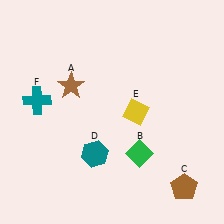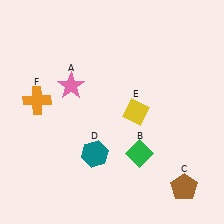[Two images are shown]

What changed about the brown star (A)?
In Image 1, A is brown. In Image 2, it changed to pink.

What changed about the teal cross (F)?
In Image 1, F is teal. In Image 2, it changed to orange.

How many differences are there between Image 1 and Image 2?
There are 2 differences between the two images.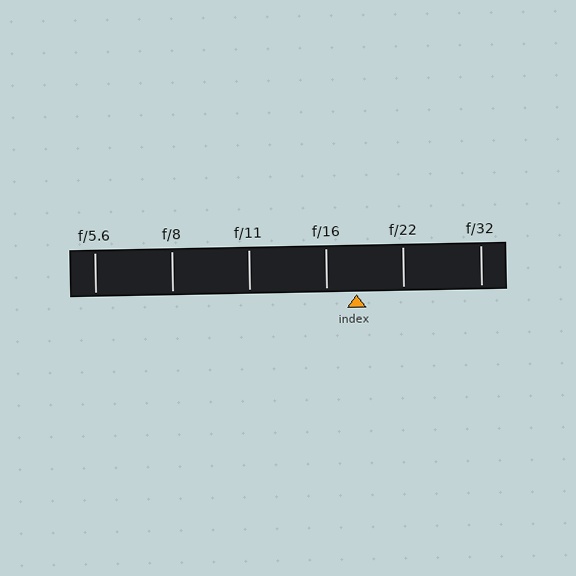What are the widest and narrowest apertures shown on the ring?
The widest aperture shown is f/5.6 and the narrowest is f/32.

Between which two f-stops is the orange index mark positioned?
The index mark is between f/16 and f/22.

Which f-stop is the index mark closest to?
The index mark is closest to f/16.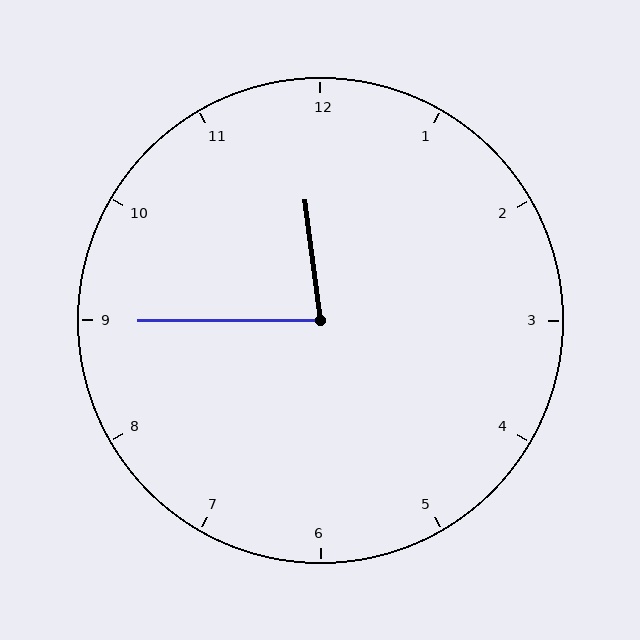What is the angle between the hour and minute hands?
Approximately 82 degrees.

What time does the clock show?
11:45.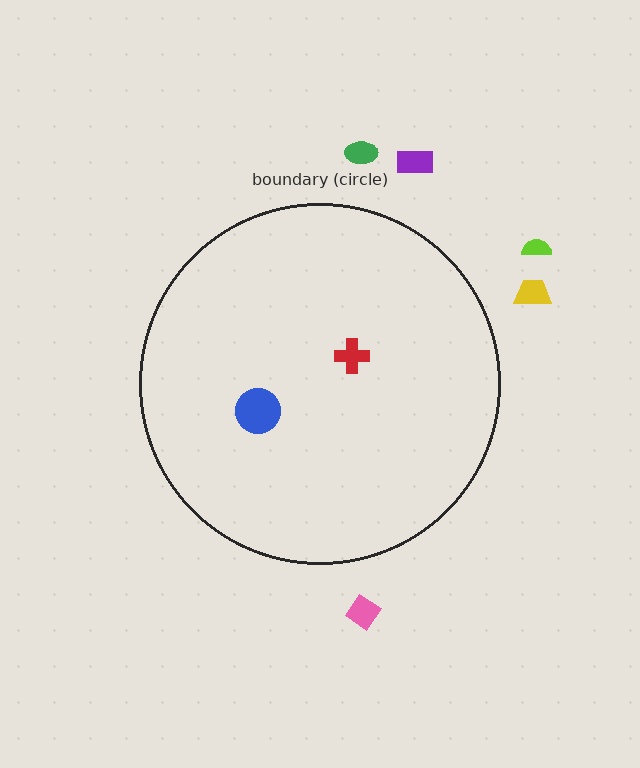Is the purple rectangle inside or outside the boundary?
Outside.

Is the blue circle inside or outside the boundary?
Inside.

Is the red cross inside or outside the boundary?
Inside.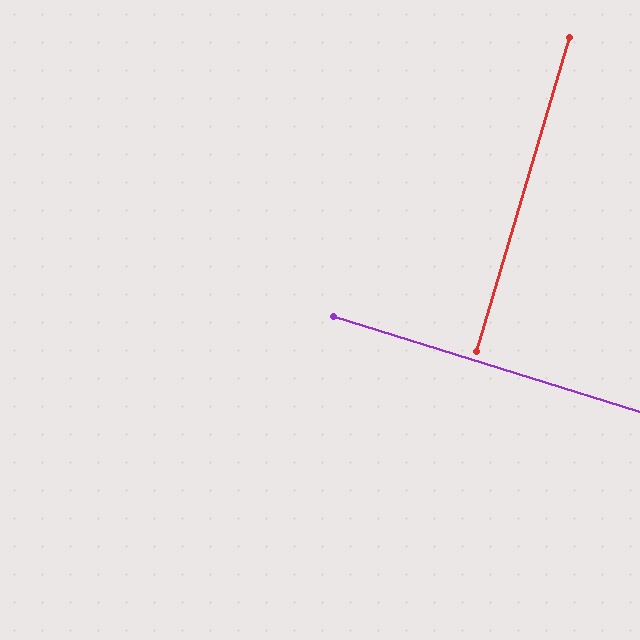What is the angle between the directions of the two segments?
Approximately 89 degrees.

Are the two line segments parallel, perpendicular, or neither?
Perpendicular — they meet at approximately 89°.